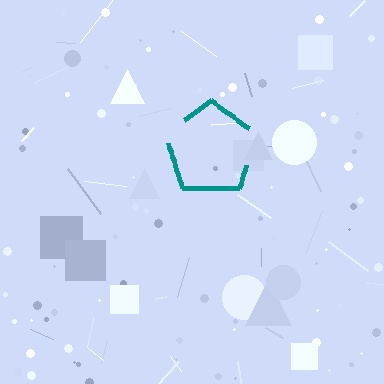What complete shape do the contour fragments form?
The contour fragments form a pentagon.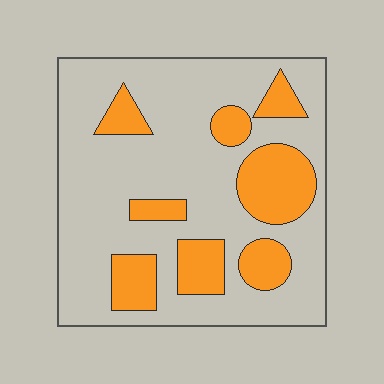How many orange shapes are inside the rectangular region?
8.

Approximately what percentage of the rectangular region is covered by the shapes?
Approximately 25%.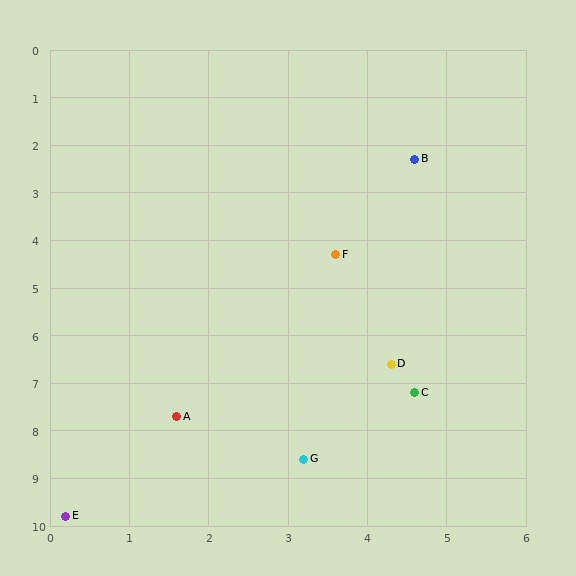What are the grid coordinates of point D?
Point D is at approximately (4.3, 6.6).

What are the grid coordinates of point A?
Point A is at approximately (1.6, 7.7).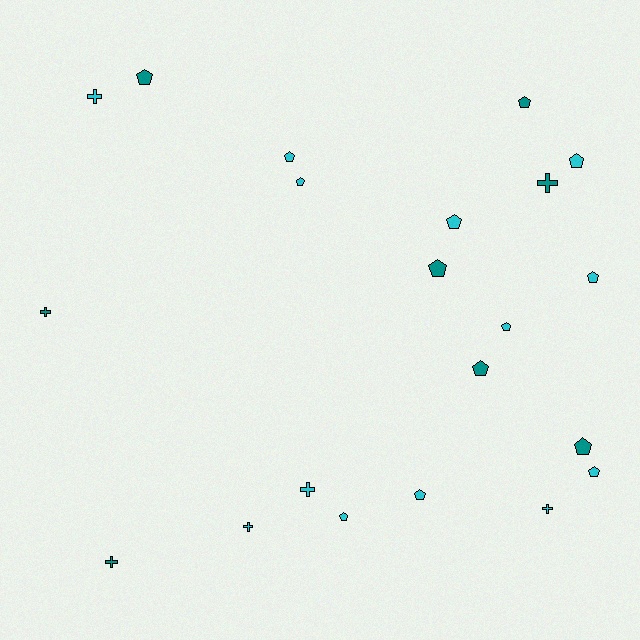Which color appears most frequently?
Cyan, with 13 objects.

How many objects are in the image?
There are 21 objects.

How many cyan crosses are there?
There are 4 cyan crosses.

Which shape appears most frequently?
Pentagon, with 14 objects.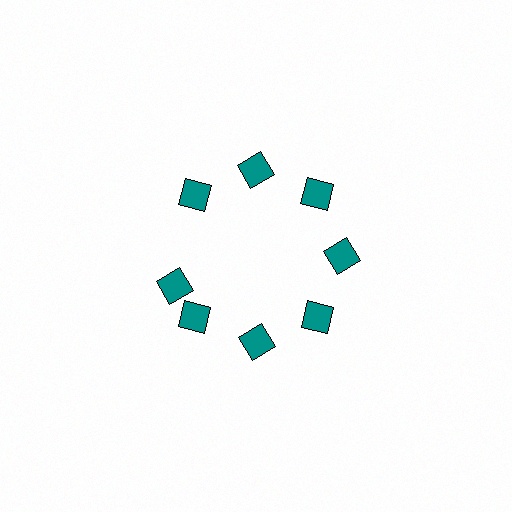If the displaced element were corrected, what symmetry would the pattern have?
It would have 8-fold rotational symmetry — the pattern would map onto itself every 45 degrees.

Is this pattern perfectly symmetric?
No. The 8 teal diamonds are arranged in a ring, but one element near the 9 o'clock position is rotated out of alignment along the ring, breaking the 8-fold rotational symmetry.